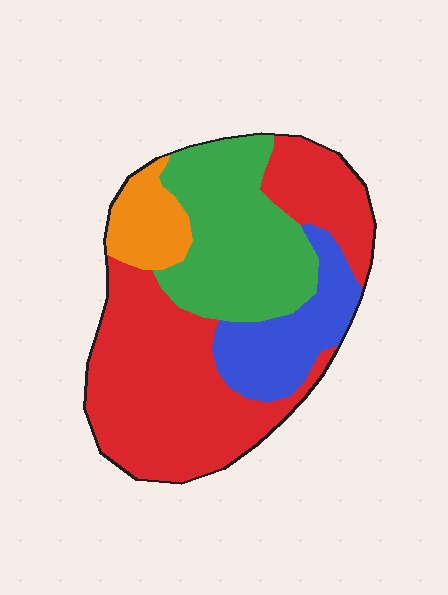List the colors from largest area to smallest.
From largest to smallest: red, green, blue, orange.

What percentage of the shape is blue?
Blue takes up about one sixth (1/6) of the shape.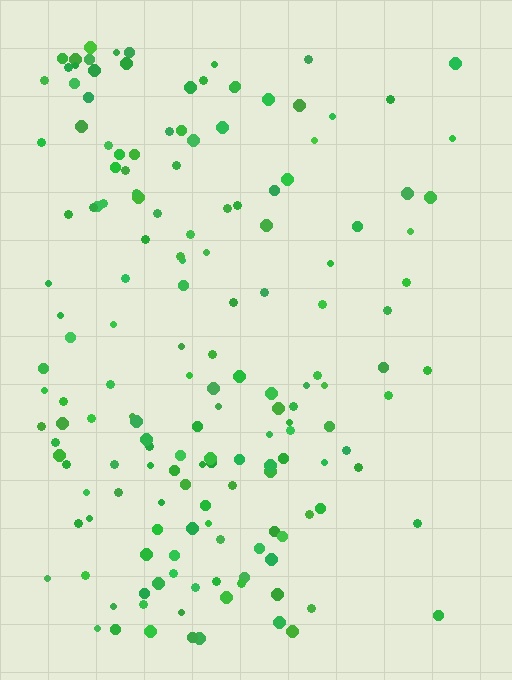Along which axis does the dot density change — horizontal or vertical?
Horizontal.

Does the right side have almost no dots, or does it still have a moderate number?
Still a moderate number, just noticeably fewer than the left.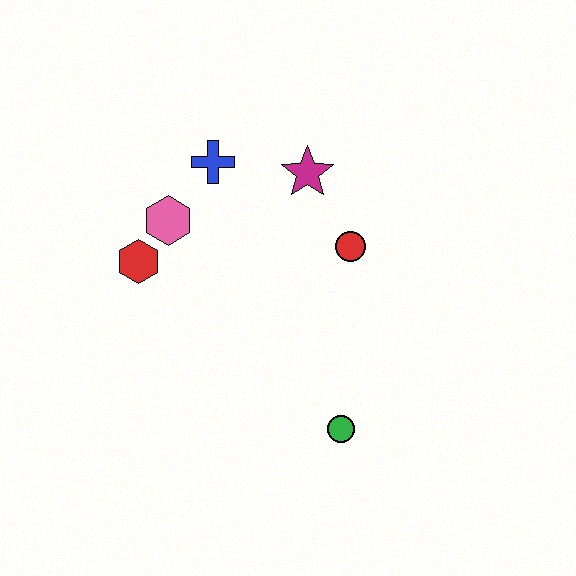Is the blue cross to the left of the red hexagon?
No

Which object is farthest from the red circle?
The red hexagon is farthest from the red circle.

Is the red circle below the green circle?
No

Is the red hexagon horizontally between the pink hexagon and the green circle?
No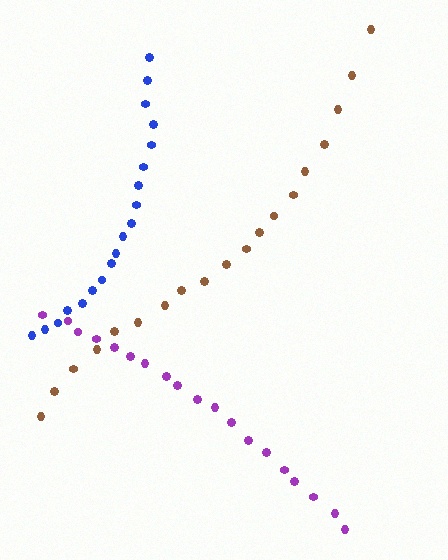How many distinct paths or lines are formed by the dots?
There are 3 distinct paths.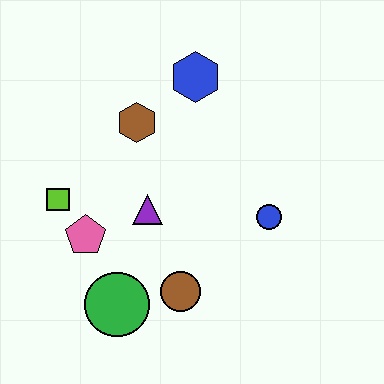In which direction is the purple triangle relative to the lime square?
The purple triangle is to the right of the lime square.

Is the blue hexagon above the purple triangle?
Yes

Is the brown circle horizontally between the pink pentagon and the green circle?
No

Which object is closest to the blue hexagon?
The brown hexagon is closest to the blue hexagon.